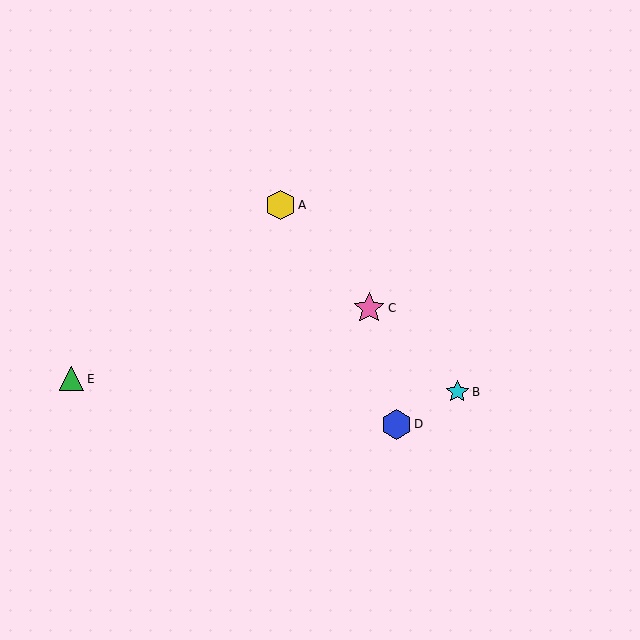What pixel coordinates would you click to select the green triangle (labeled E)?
Click at (71, 379) to select the green triangle E.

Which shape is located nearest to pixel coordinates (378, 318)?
The pink star (labeled C) at (369, 308) is nearest to that location.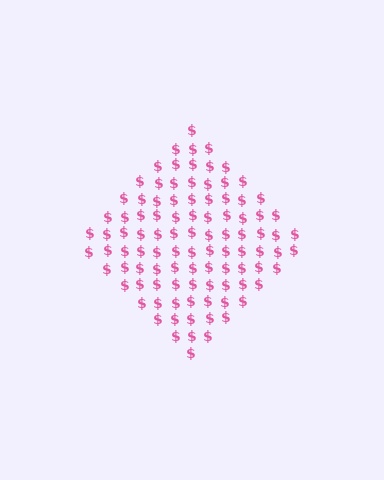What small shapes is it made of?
It is made of small dollar signs.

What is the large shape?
The large shape is a diamond.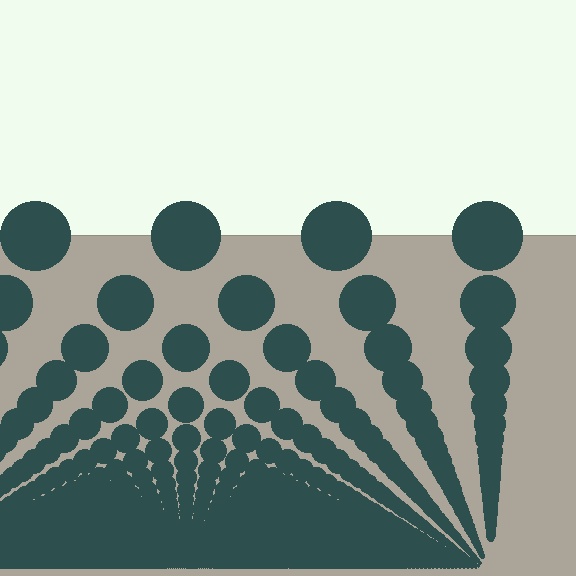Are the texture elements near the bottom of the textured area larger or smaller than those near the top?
Smaller. The gradient is inverted — elements near the bottom are smaller and denser.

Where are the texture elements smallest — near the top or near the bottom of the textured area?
Near the bottom.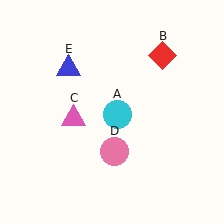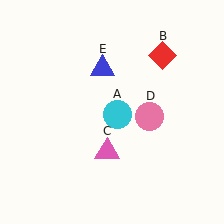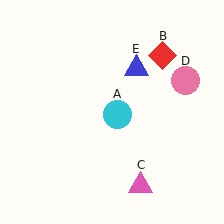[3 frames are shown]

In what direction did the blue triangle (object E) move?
The blue triangle (object E) moved right.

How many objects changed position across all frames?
3 objects changed position: pink triangle (object C), pink circle (object D), blue triangle (object E).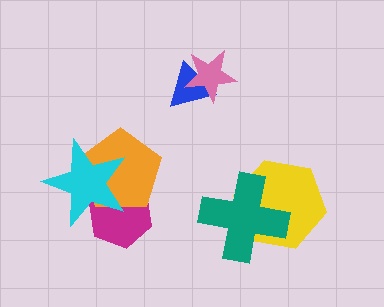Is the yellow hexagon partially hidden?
Yes, it is partially covered by another shape.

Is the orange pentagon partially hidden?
Yes, it is partially covered by another shape.